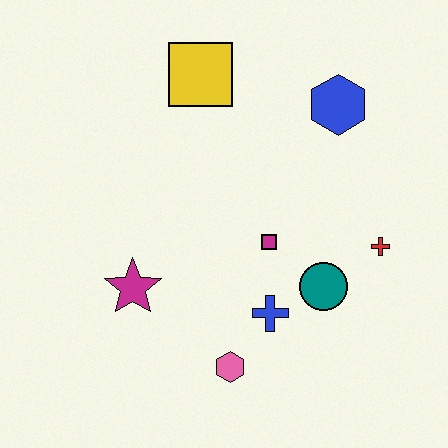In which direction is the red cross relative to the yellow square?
The red cross is to the right of the yellow square.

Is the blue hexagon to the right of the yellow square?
Yes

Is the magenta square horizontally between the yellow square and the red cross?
Yes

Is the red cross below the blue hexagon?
Yes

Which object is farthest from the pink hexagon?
The yellow square is farthest from the pink hexagon.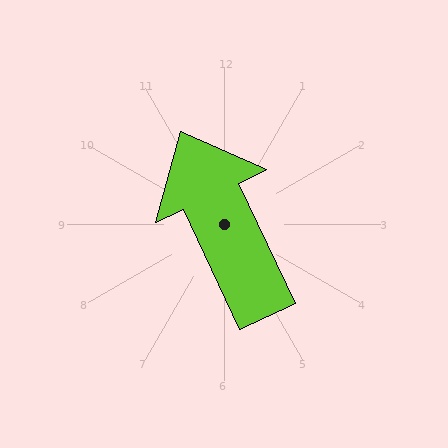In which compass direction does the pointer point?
Northwest.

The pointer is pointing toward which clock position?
Roughly 11 o'clock.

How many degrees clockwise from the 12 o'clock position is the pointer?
Approximately 335 degrees.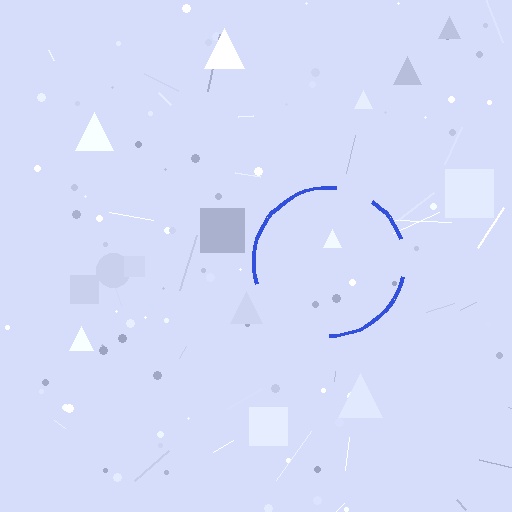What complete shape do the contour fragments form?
The contour fragments form a circle.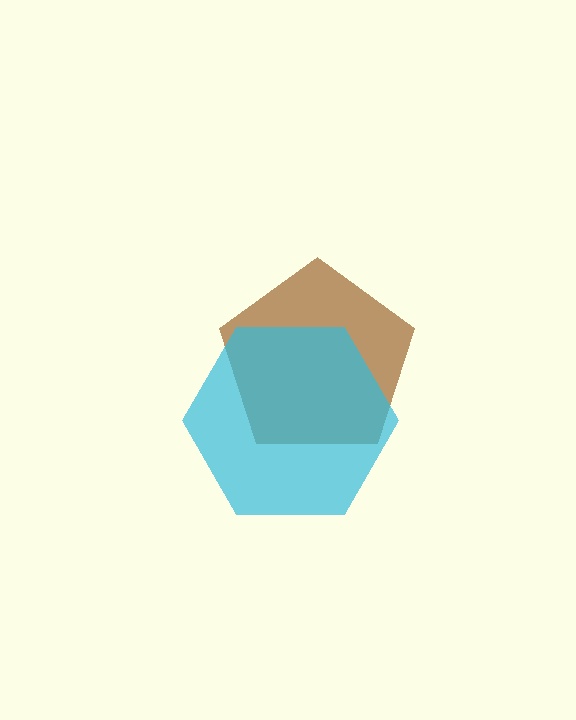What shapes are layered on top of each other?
The layered shapes are: a brown pentagon, a cyan hexagon.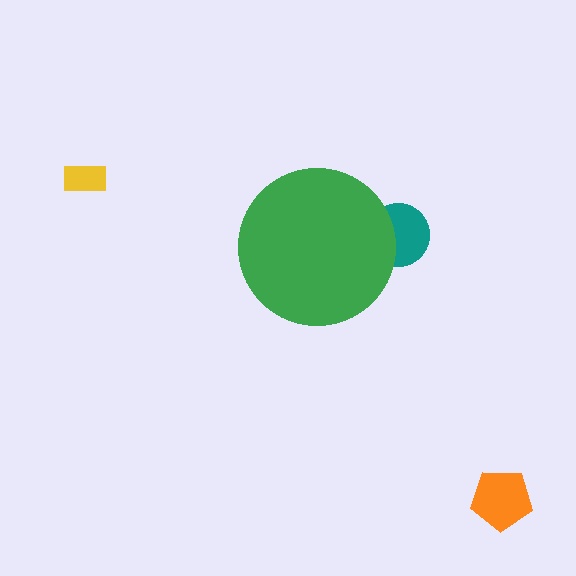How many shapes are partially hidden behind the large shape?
1 shape is partially hidden.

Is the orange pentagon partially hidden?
No, the orange pentagon is fully visible.